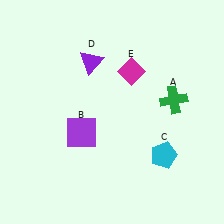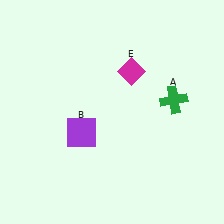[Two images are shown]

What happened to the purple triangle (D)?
The purple triangle (D) was removed in Image 2. It was in the top-left area of Image 1.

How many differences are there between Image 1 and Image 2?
There are 2 differences between the two images.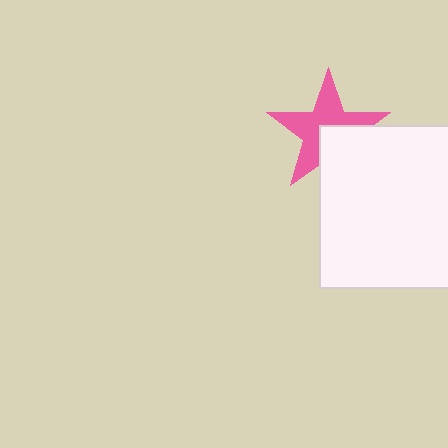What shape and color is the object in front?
The object in front is a white square.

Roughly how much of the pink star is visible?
Most of it is visible (roughly 65%).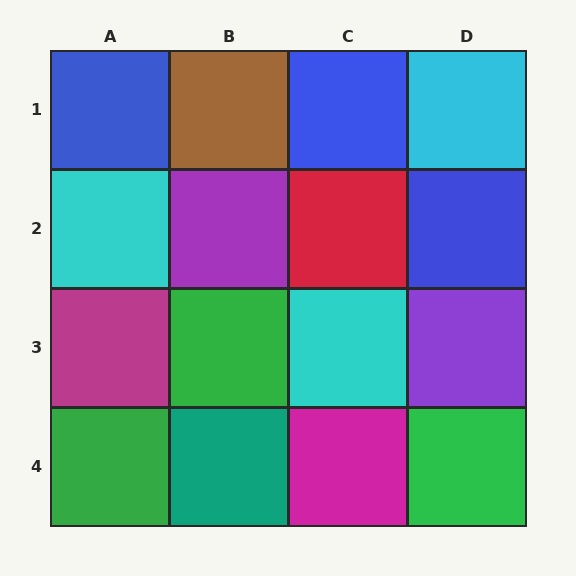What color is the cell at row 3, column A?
Magenta.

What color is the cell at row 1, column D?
Cyan.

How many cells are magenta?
2 cells are magenta.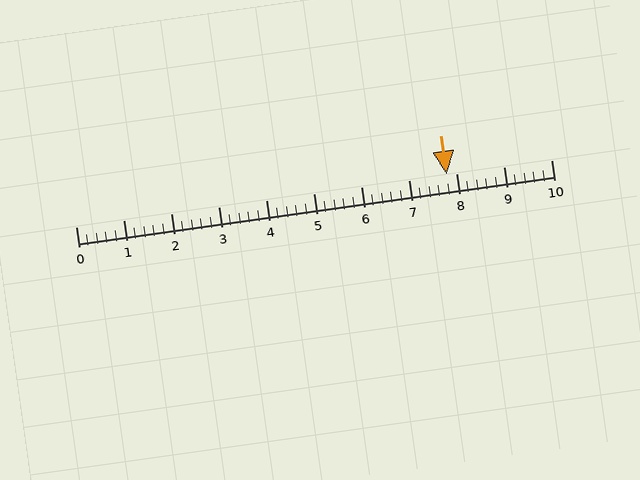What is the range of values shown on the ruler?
The ruler shows values from 0 to 10.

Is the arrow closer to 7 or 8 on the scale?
The arrow is closer to 8.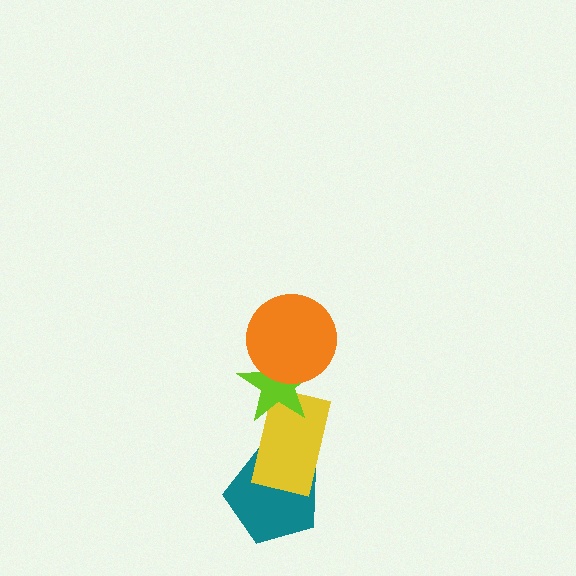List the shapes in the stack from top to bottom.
From top to bottom: the orange circle, the lime star, the yellow rectangle, the teal pentagon.